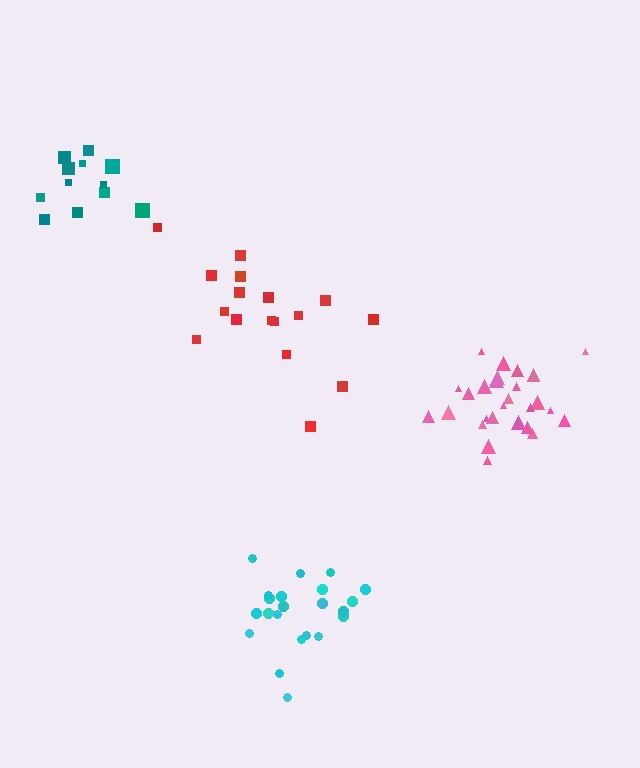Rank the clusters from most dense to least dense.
pink, cyan, teal, red.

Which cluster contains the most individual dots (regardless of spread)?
Pink (28).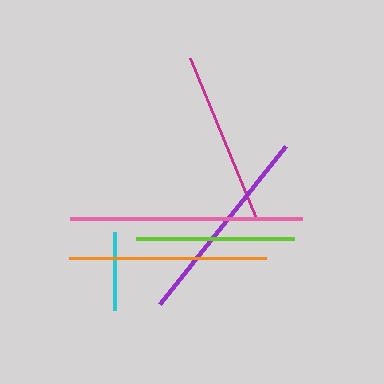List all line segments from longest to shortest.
From longest to shortest: pink, purple, orange, magenta, lime, cyan.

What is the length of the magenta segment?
The magenta segment is approximately 172 pixels long.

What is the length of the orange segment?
The orange segment is approximately 197 pixels long.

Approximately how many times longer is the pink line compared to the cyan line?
The pink line is approximately 3.0 times the length of the cyan line.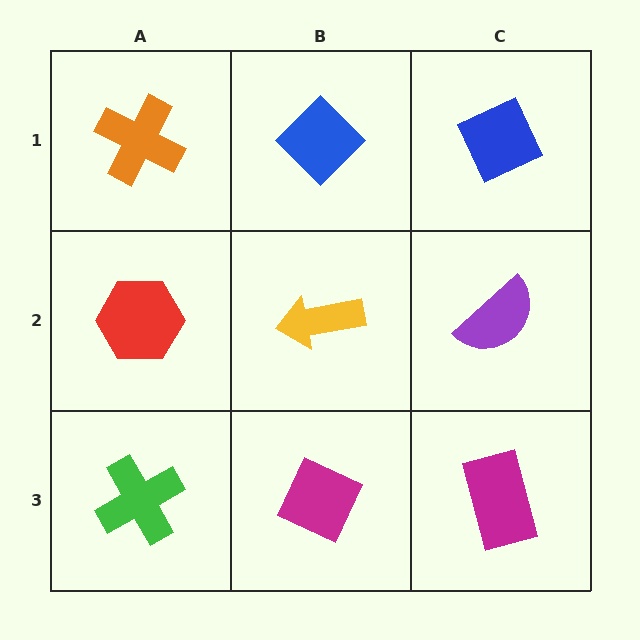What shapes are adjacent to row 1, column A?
A red hexagon (row 2, column A), a blue diamond (row 1, column B).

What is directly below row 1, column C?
A purple semicircle.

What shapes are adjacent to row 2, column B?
A blue diamond (row 1, column B), a magenta diamond (row 3, column B), a red hexagon (row 2, column A), a purple semicircle (row 2, column C).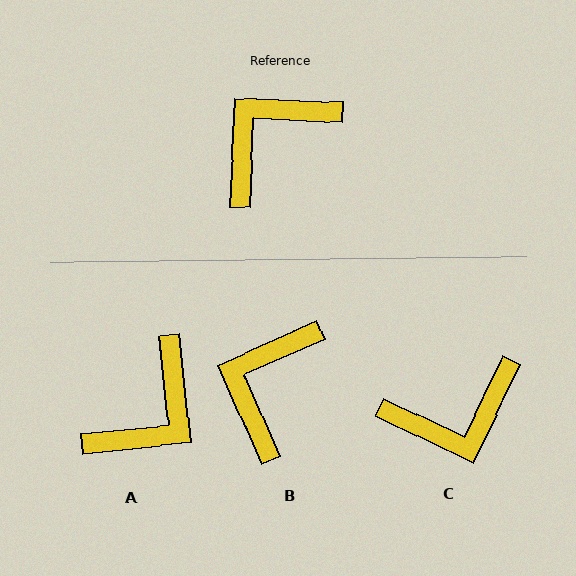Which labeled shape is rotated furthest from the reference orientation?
A, about 171 degrees away.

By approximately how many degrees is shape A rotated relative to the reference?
Approximately 171 degrees clockwise.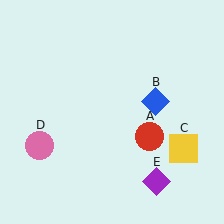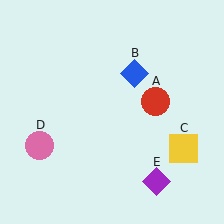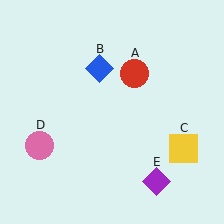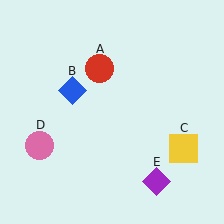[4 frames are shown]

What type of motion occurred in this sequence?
The red circle (object A), blue diamond (object B) rotated counterclockwise around the center of the scene.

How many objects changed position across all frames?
2 objects changed position: red circle (object A), blue diamond (object B).